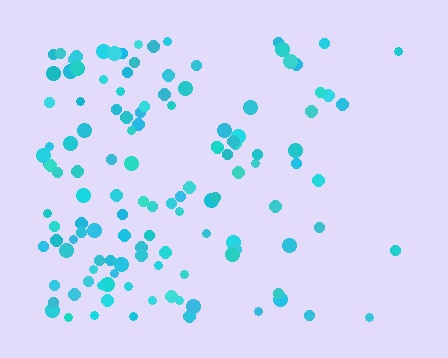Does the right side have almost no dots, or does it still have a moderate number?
Still a moderate number, just noticeably fewer than the left.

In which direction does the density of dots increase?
From right to left, with the left side densest.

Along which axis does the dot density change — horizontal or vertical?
Horizontal.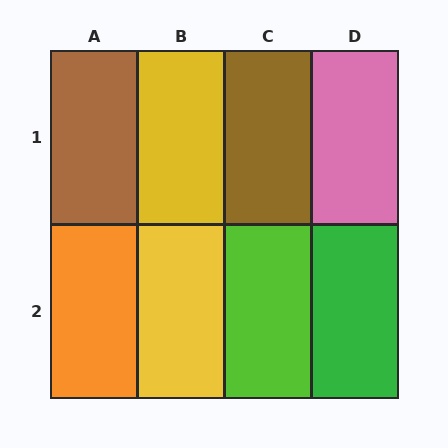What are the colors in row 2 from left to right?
Orange, yellow, lime, green.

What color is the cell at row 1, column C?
Brown.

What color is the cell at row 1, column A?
Brown.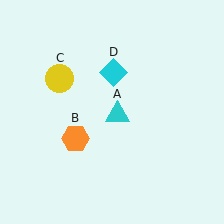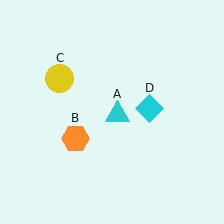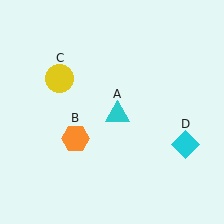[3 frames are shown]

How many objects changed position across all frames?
1 object changed position: cyan diamond (object D).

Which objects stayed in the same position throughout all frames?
Cyan triangle (object A) and orange hexagon (object B) and yellow circle (object C) remained stationary.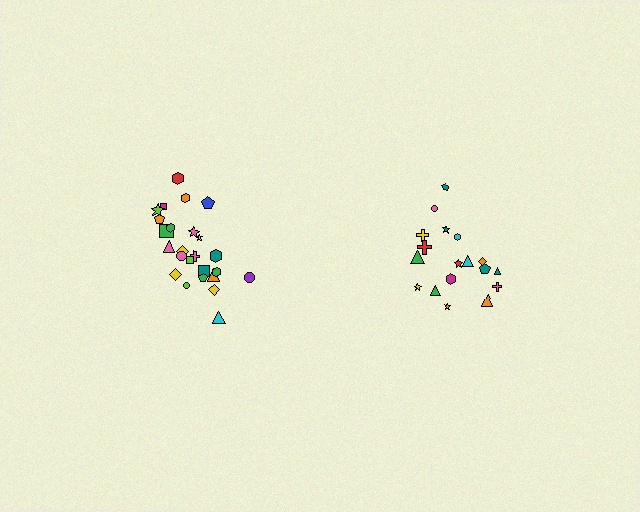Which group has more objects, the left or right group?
The left group.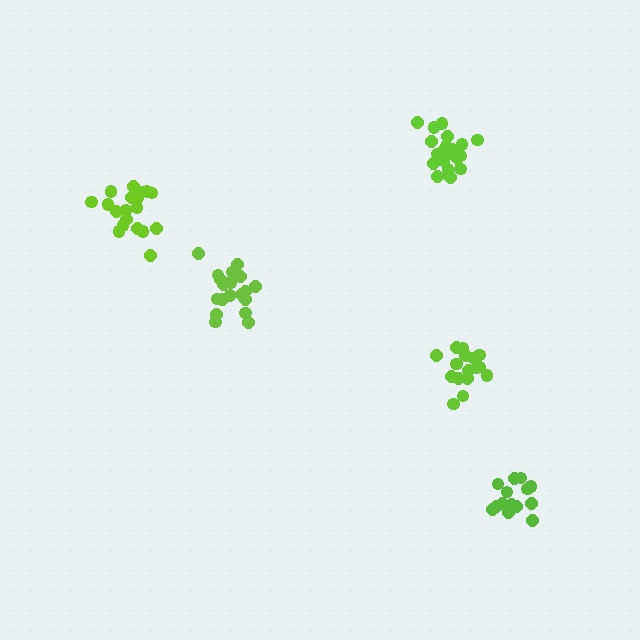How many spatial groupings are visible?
There are 5 spatial groupings.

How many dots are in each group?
Group 1: 19 dots, Group 2: 17 dots, Group 3: 20 dots, Group 4: 20 dots, Group 5: 14 dots (90 total).